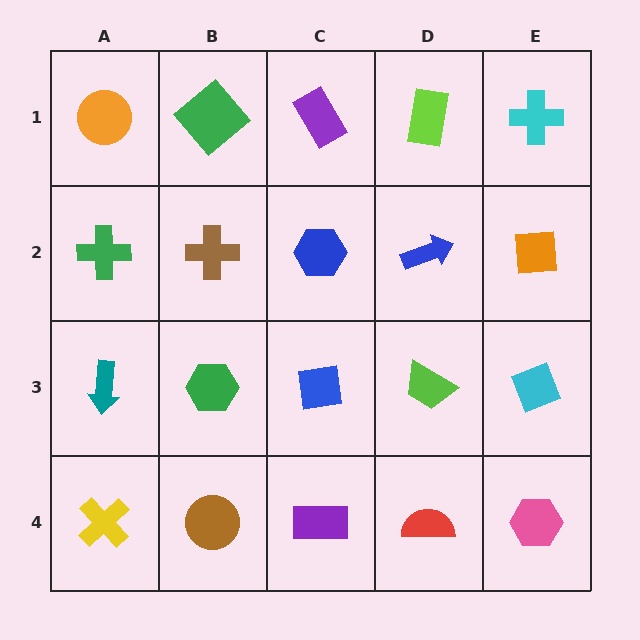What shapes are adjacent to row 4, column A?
A teal arrow (row 3, column A), a brown circle (row 4, column B).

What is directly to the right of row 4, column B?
A purple rectangle.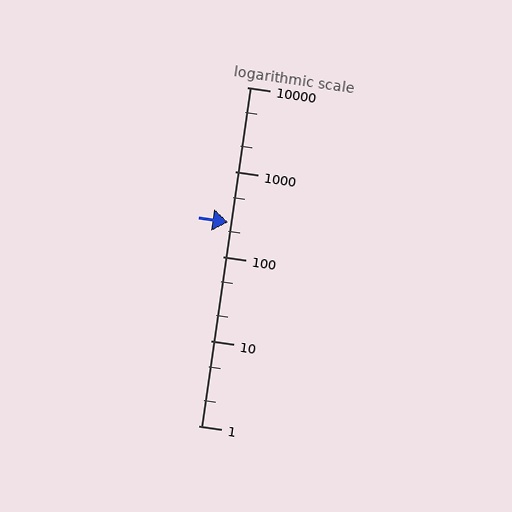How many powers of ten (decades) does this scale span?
The scale spans 4 decades, from 1 to 10000.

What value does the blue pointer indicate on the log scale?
The pointer indicates approximately 250.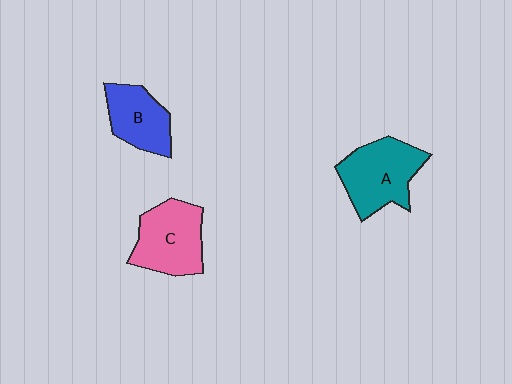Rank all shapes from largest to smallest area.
From largest to smallest: A (teal), C (pink), B (blue).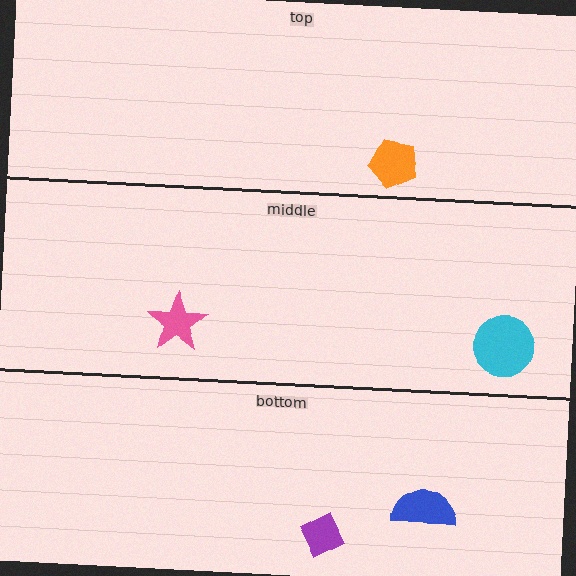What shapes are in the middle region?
The pink star, the cyan circle.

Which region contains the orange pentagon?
The top region.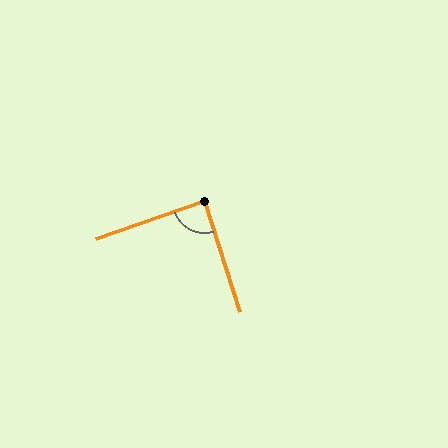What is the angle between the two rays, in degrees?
Approximately 89 degrees.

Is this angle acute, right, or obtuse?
It is approximately a right angle.